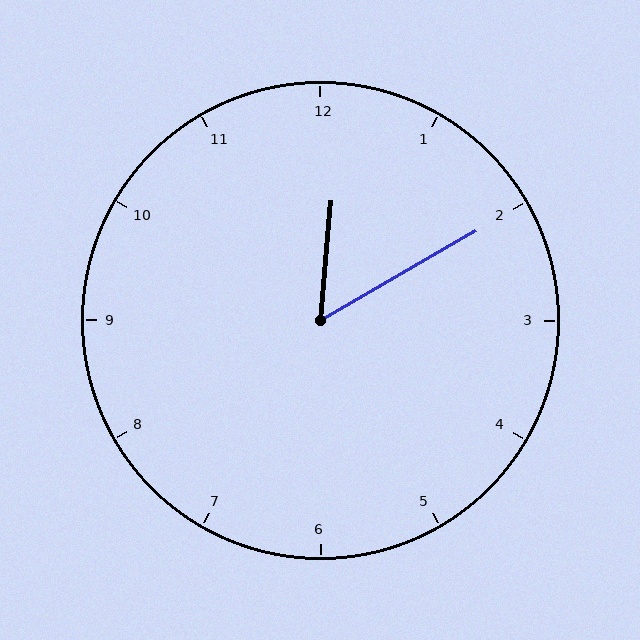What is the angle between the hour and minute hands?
Approximately 55 degrees.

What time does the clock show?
12:10.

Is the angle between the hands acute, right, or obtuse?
It is acute.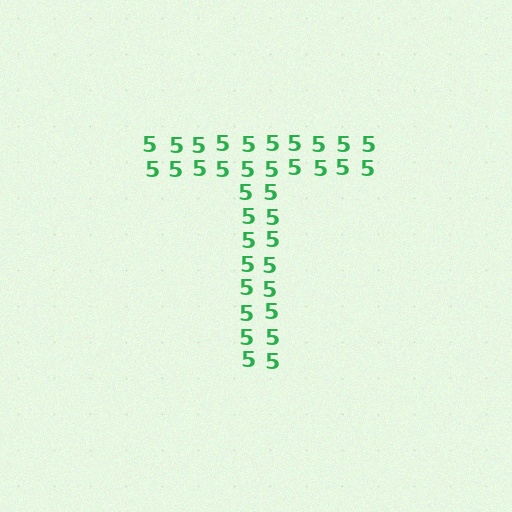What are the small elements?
The small elements are digit 5's.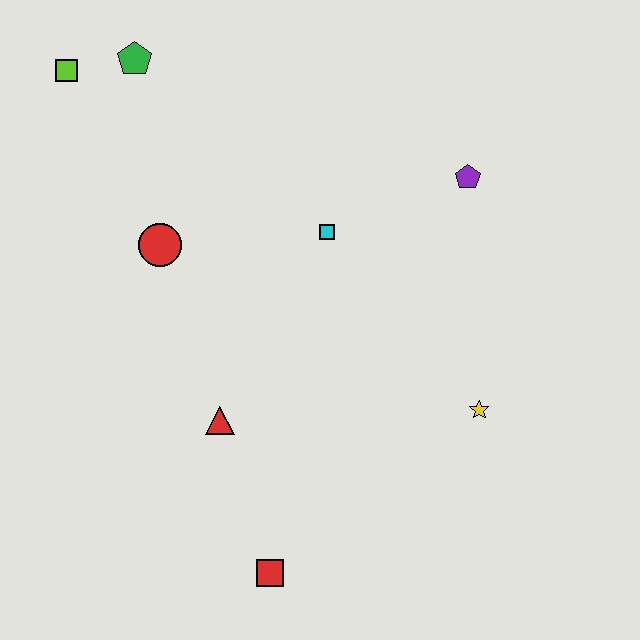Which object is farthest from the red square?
The lime square is farthest from the red square.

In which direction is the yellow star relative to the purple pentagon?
The yellow star is below the purple pentagon.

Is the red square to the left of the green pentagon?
No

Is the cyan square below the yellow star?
No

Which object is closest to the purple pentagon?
The cyan square is closest to the purple pentagon.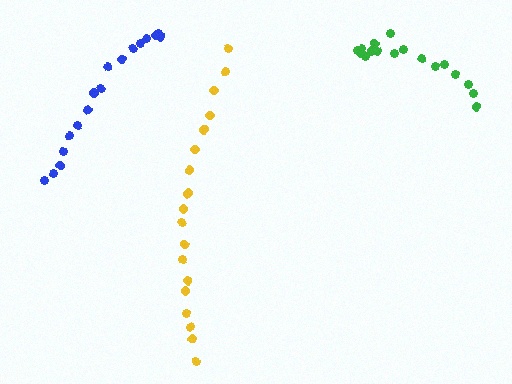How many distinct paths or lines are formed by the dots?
There are 3 distinct paths.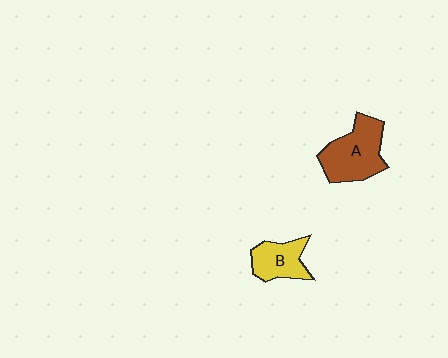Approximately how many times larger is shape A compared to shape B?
Approximately 1.5 times.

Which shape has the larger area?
Shape A (brown).